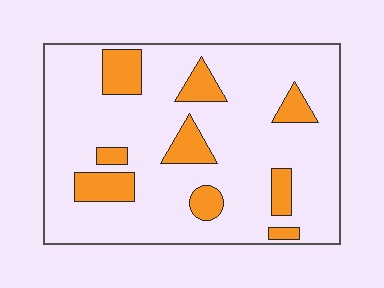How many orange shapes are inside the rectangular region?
9.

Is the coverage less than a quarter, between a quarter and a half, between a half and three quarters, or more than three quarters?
Less than a quarter.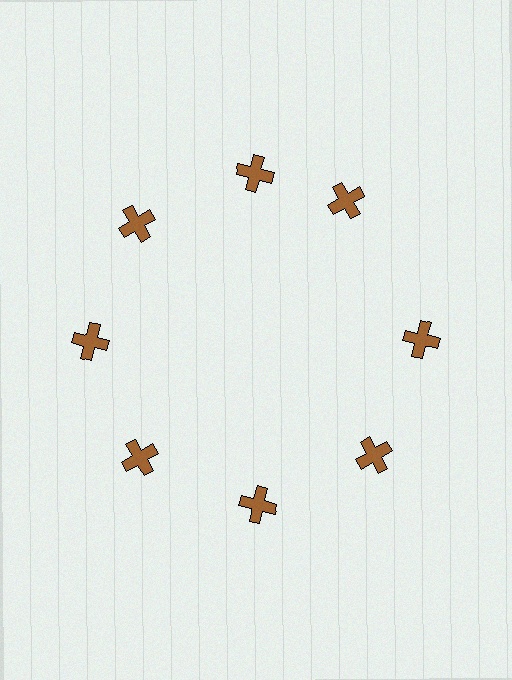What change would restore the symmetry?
The symmetry would be restored by rotating it back into even spacing with its neighbors so that all 8 crosses sit at equal angles and equal distance from the center.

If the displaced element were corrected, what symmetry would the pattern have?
It would have 8-fold rotational symmetry — the pattern would map onto itself every 45 degrees.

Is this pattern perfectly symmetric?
No. The 8 brown crosses are arranged in a ring, but one element near the 2 o'clock position is rotated out of alignment along the ring, breaking the 8-fold rotational symmetry.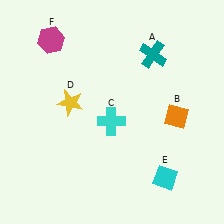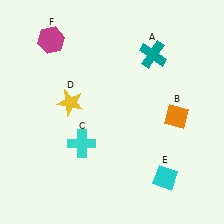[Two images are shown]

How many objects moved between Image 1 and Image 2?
1 object moved between the two images.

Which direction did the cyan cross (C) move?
The cyan cross (C) moved left.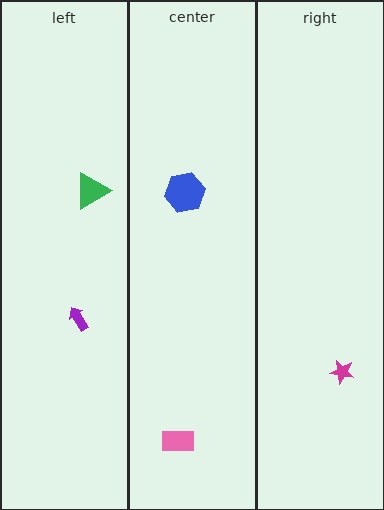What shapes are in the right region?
The magenta star.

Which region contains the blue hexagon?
The center region.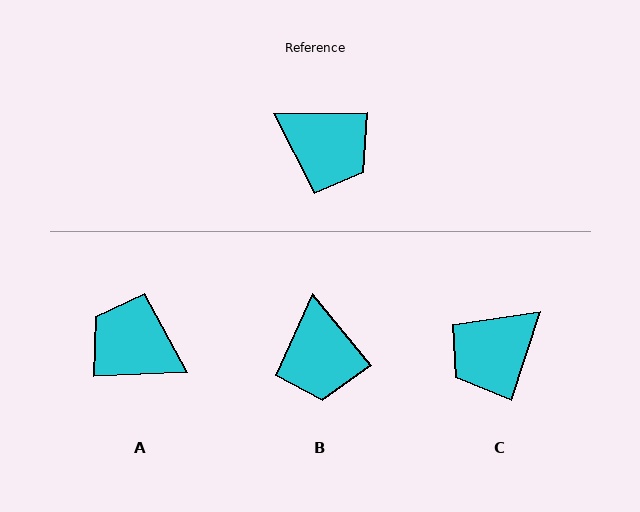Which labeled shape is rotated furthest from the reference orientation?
A, about 178 degrees away.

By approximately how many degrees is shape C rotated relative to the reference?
Approximately 109 degrees clockwise.